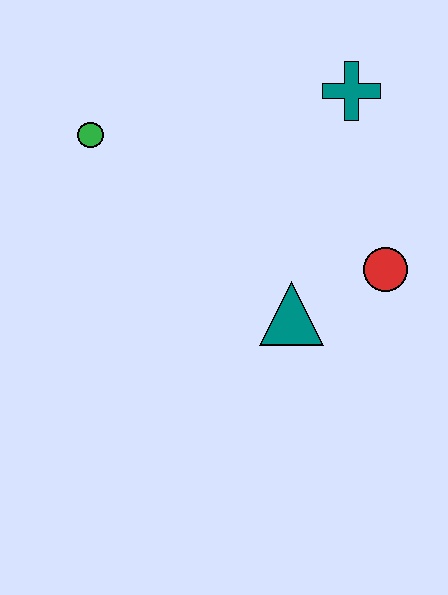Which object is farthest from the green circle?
The red circle is farthest from the green circle.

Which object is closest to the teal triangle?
The red circle is closest to the teal triangle.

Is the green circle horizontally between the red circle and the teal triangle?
No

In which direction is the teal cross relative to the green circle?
The teal cross is to the right of the green circle.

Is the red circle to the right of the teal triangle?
Yes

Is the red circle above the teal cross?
No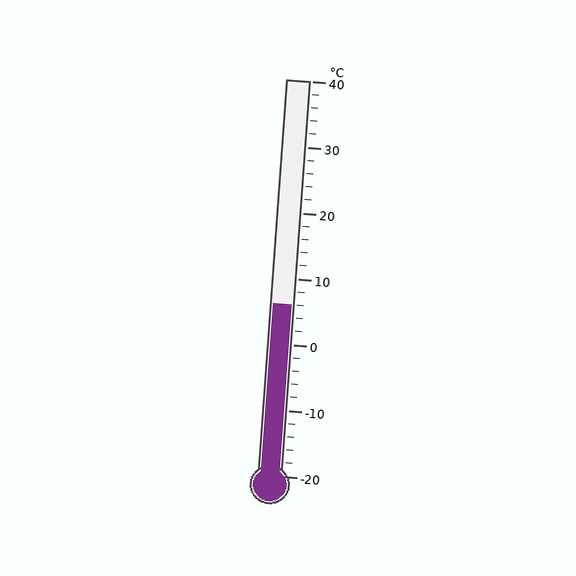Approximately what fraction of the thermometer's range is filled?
The thermometer is filled to approximately 45% of its range.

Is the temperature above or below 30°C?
The temperature is below 30°C.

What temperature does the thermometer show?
The thermometer shows approximately 6°C.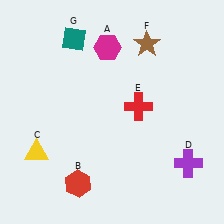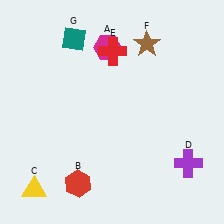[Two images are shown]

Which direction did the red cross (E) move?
The red cross (E) moved up.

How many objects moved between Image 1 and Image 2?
2 objects moved between the two images.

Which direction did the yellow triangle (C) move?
The yellow triangle (C) moved down.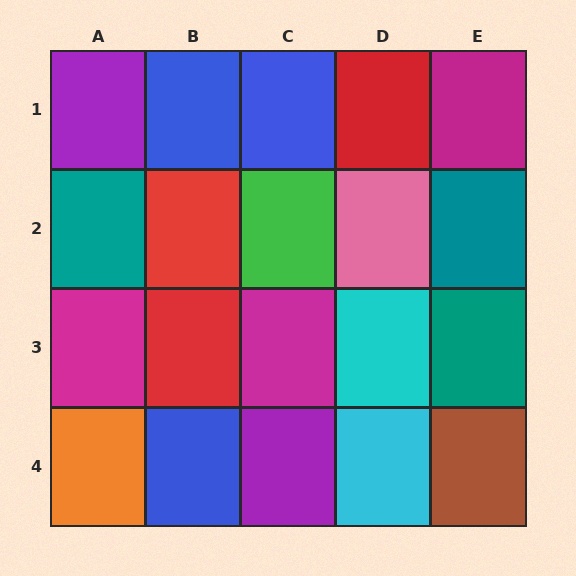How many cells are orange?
1 cell is orange.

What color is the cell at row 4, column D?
Cyan.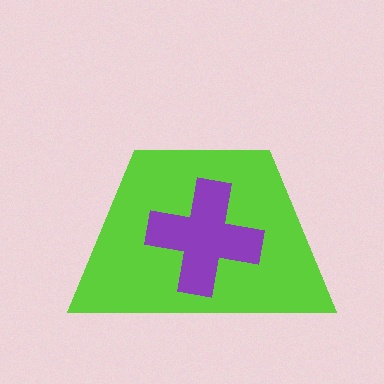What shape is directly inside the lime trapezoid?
The purple cross.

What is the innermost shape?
The purple cross.